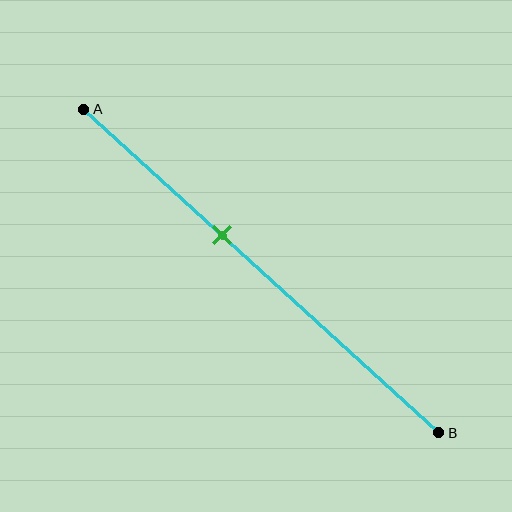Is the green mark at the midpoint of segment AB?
No, the mark is at about 40% from A, not at the 50% midpoint.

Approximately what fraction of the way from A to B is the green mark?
The green mark is approximately 40% of the way from A to B.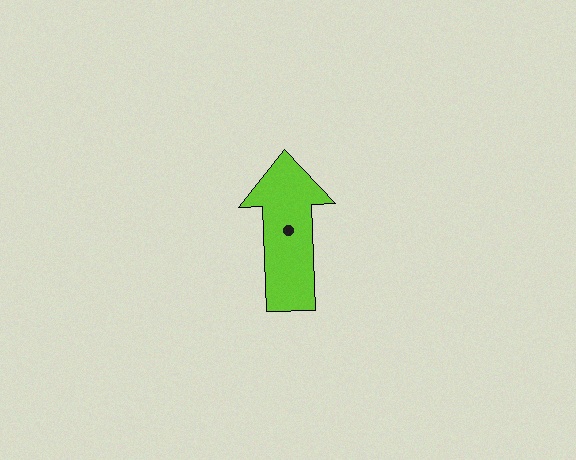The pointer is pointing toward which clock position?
Roughly 12 o'clock.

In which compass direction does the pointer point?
North.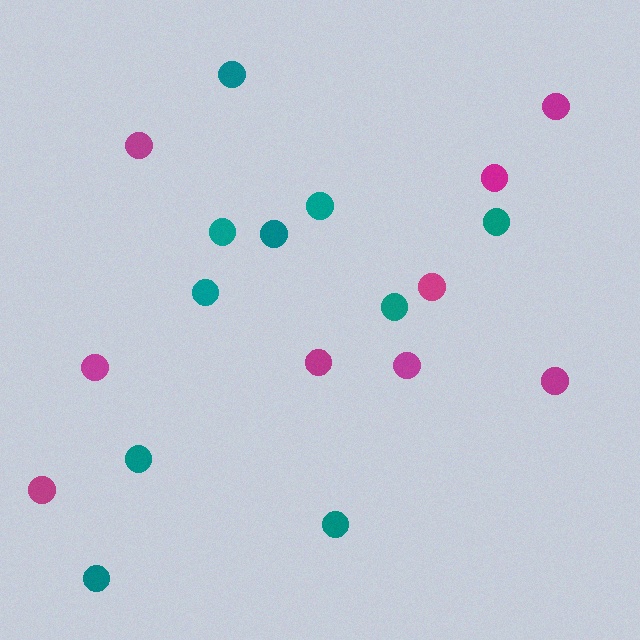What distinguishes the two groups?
There are 2 groups: one group of magenta circles (9) and one group of teal circles (10).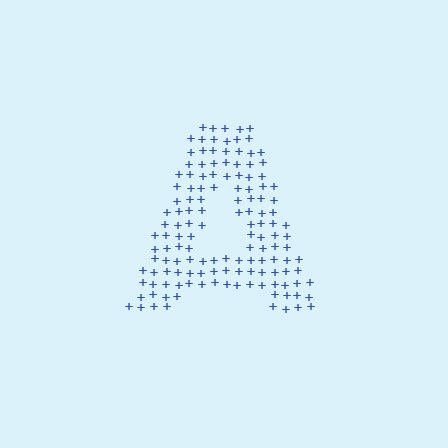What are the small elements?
The small elements are plus signs.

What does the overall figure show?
The overall figure shows the letter A.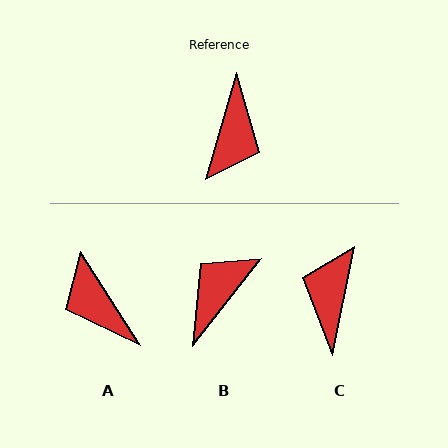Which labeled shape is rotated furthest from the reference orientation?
C, about 176 degrees away.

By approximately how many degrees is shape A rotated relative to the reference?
Approximately 132 degrees clockwise.